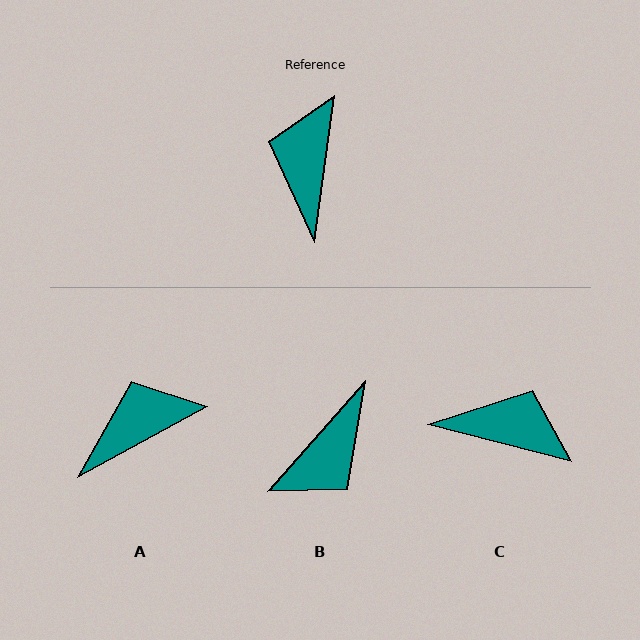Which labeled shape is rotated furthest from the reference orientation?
B, about 146 degrees away.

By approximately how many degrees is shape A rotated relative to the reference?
Approximately 54 degrees clockwise.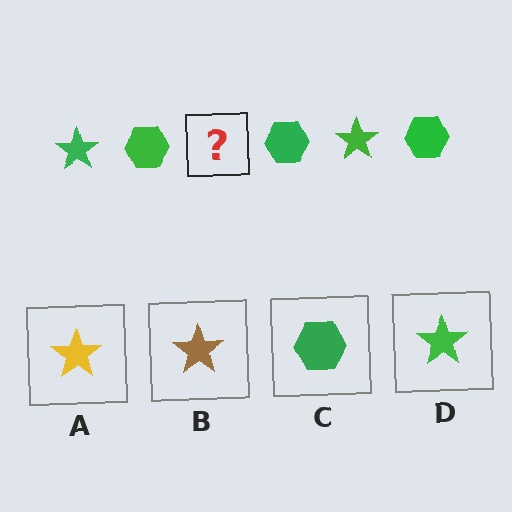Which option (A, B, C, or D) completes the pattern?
D.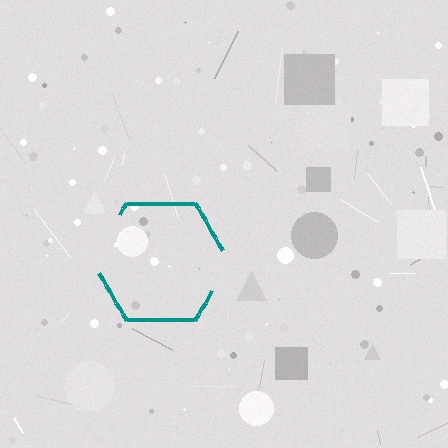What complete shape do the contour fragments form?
The contour fragments form a hexagon.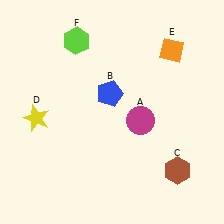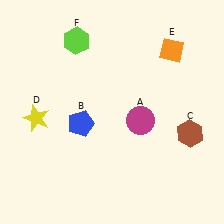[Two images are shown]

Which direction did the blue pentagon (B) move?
The blue pentagon (B) moved down.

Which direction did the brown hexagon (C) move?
The brown hexagon (C) moved up.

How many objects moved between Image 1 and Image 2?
2 objects moved between the two images.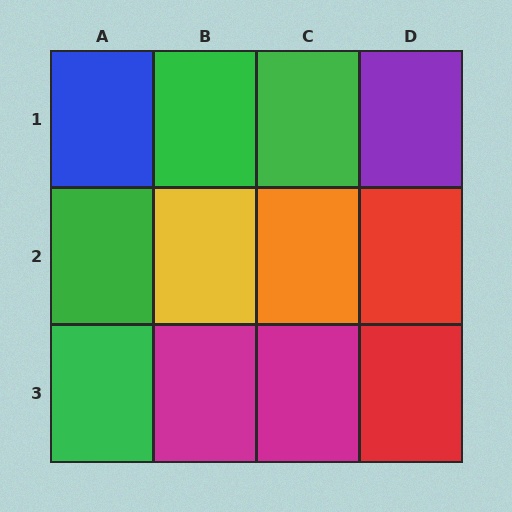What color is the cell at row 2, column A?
Green.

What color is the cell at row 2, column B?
Yellow.